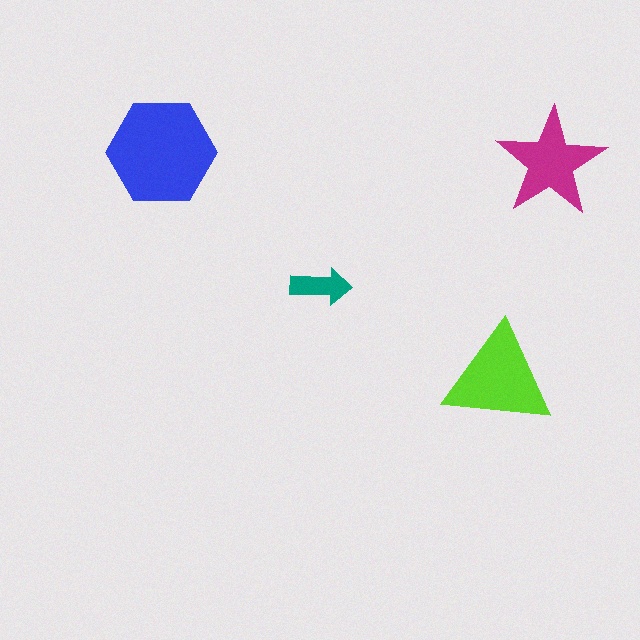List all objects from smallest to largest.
The teal arrow, the magenta star, the lime triangle, the blue hexagon.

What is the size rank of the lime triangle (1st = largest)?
2nd.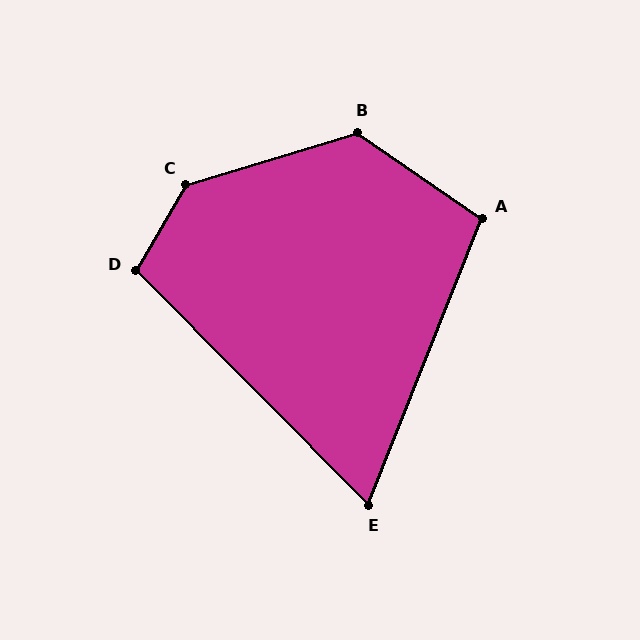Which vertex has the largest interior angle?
C, at approximately 137 degrees.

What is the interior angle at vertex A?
Approximately 103 degrees (obtuse).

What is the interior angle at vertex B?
Approximately 129 degrees (obtuse).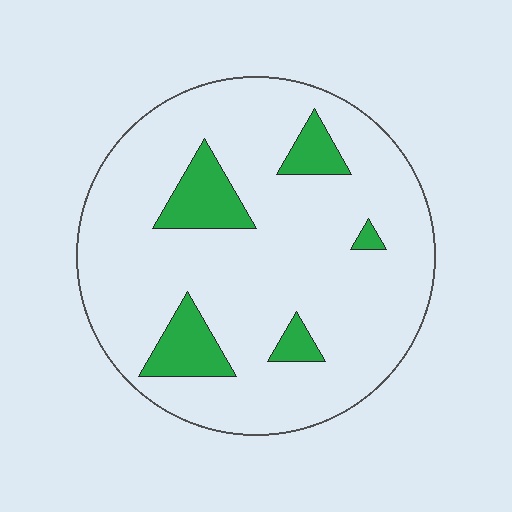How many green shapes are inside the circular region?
5.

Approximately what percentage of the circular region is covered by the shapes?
Approximately 15%.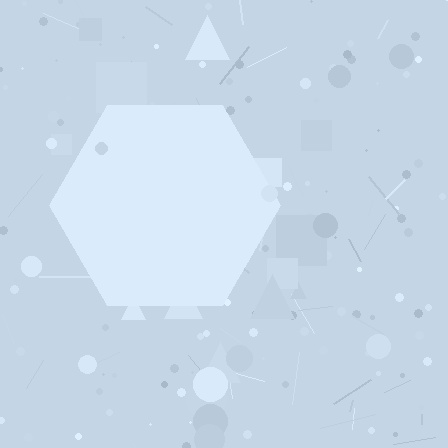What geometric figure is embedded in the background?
A hexagon is embedded in the background.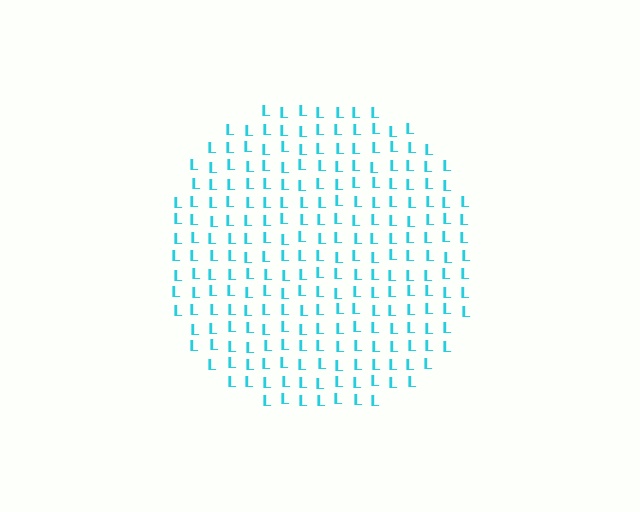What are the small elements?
The small elements are letter L's.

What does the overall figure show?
The overall figure shows a circle.